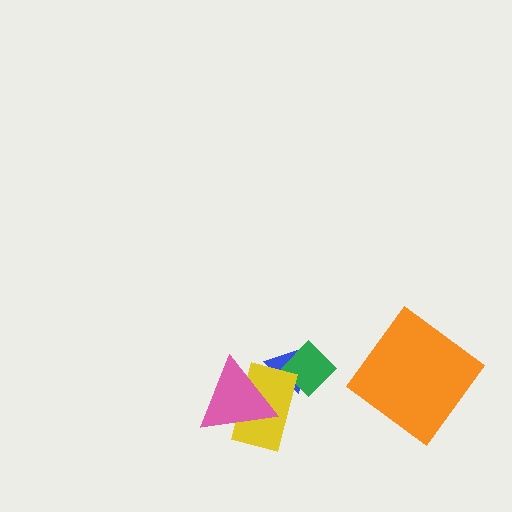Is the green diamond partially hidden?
Yes, it is partially covered by another shape.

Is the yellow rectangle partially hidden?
Yes, it is partially covered by another shape.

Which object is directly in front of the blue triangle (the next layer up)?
The green diamond is directly in front of the blue triangle.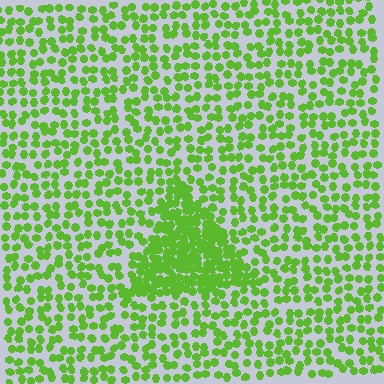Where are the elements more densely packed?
The elements are more densely packed inside the triangle boundary.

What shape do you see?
I see a triangle.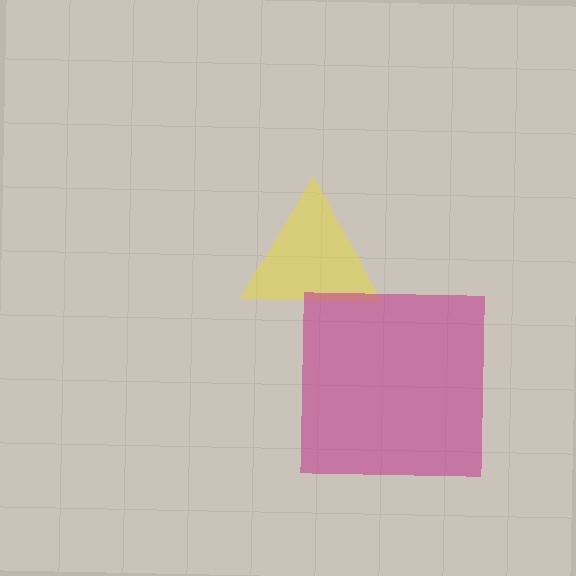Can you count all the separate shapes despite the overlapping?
Yes, there are 2 separate shapes.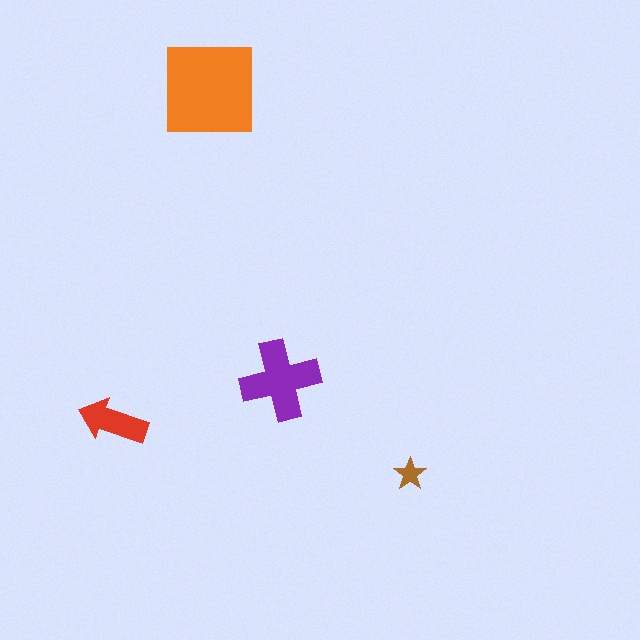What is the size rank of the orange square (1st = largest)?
1st.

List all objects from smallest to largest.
The brown star, the red arrow, the purple cross, the orange square.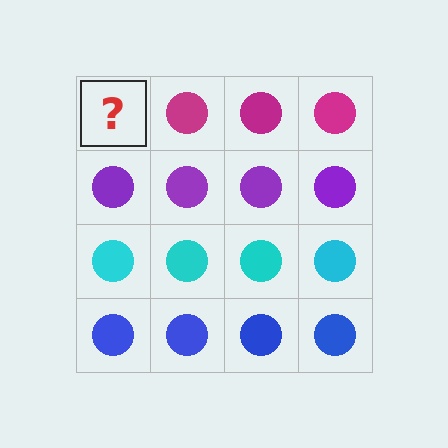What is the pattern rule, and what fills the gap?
The rule is that each row has a consistent color. The gap should be filled with a magenta circle.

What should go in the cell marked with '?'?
The missing cell should contain a magenta circle.